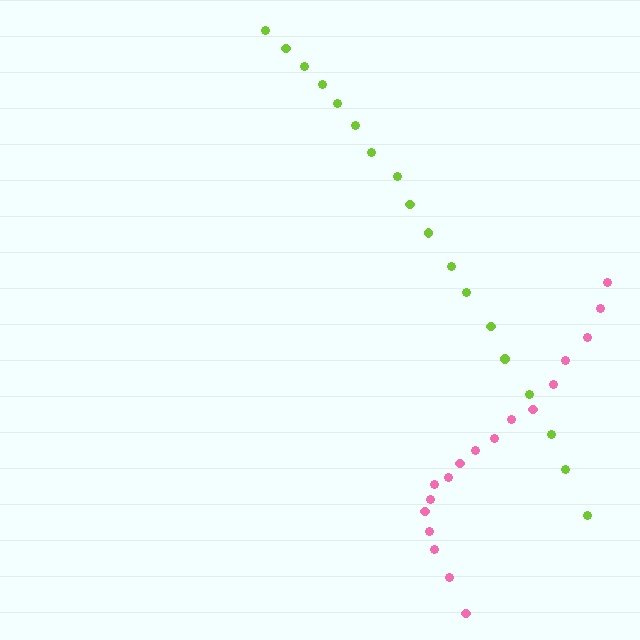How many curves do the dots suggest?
There are 2 distinct paths.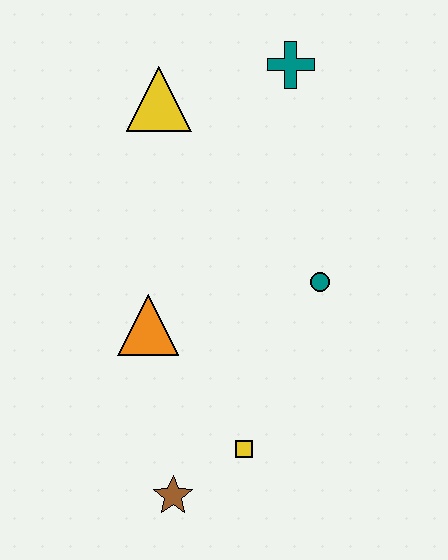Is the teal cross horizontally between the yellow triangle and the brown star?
No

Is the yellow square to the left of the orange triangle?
No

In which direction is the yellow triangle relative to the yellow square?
The yellow triangle is above the yellow square.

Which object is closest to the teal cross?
The yellow triangle is closest to the teal cross.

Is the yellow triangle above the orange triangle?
Yes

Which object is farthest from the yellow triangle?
The brown star is farthest from the yellow triangle.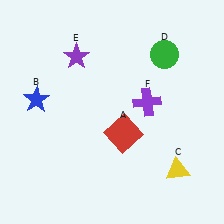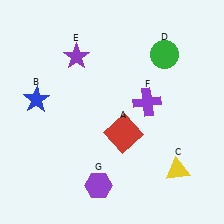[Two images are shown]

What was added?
A purple hexagon (G) was added in Image 2.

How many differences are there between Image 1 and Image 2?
There is 1 difference between the two images.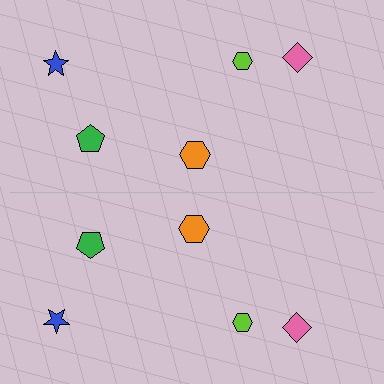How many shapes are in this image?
There are 10 shapes in this image.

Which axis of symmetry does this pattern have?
The pattern has a horizontal axis of symmetry running through the center of the image.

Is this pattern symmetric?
Yes, this pattern has bilateral (reflection) symmetry.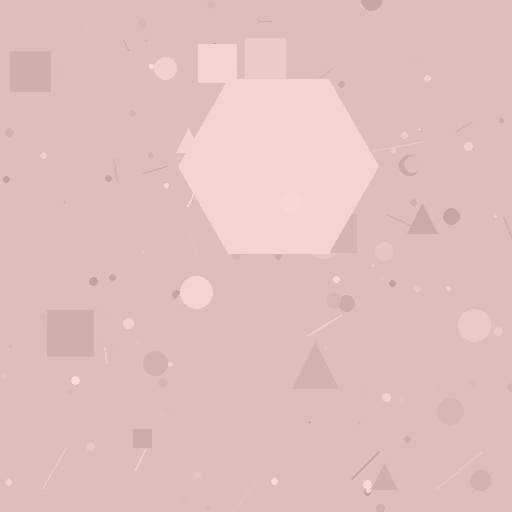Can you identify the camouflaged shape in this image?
The camouflaged shape is a hexagon.